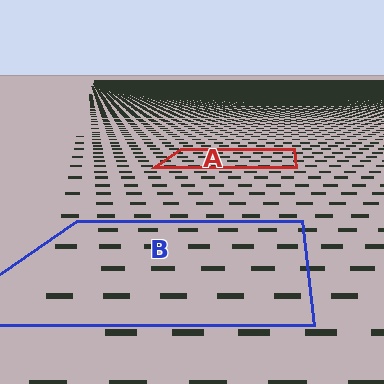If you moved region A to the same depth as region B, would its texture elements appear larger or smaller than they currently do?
They would appear larger. At a closer depth, the same texture elements are projected at a bigger on-screen size.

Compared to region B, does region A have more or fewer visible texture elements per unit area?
Region A has more texture elements per unit area — they are packed more densely because it is farther away.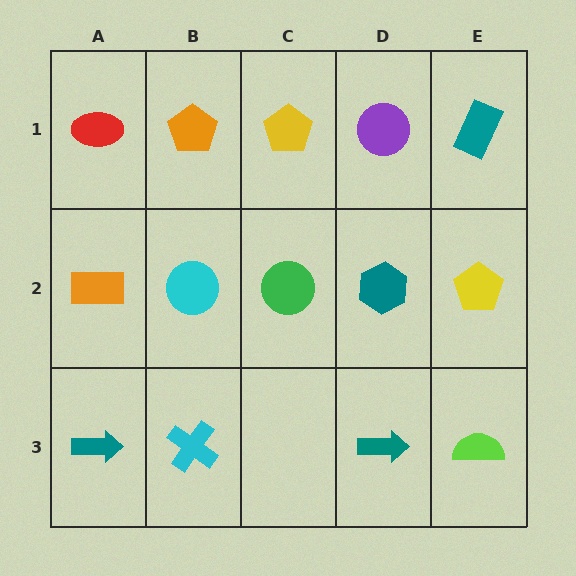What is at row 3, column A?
A teal arrow.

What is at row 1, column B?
An orange pentagon.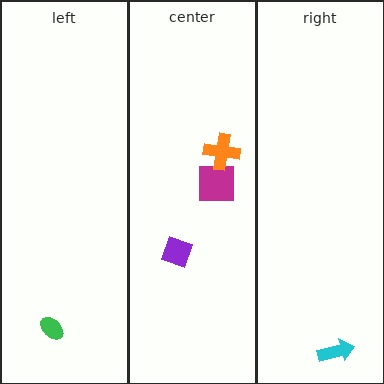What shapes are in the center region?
The magenta square, the purple diamond, the orange cross.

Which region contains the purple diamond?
The center region.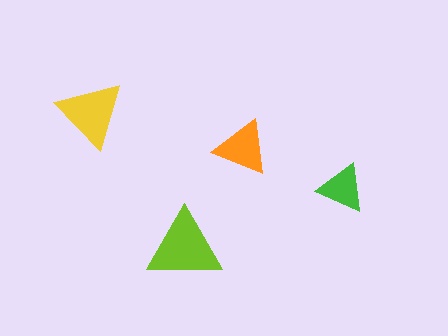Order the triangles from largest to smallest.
the lime one, the yellow one, the orange one, the green one.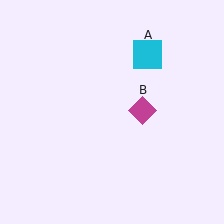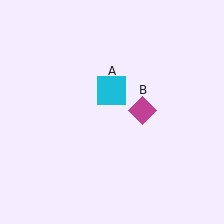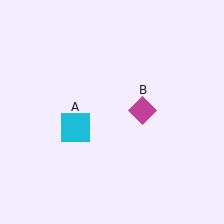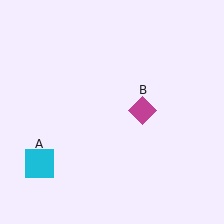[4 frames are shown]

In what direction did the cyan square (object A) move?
The cyan square (object A) moved down and to the left.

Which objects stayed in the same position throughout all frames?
Magenta diamond (object B) remained stationary.